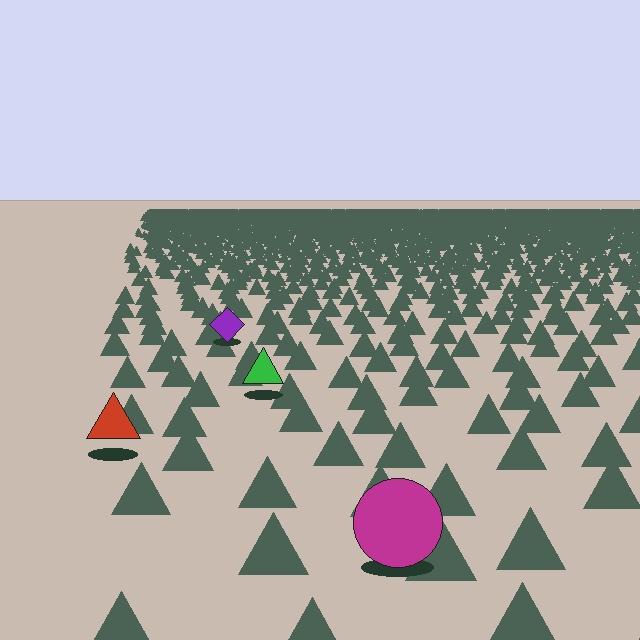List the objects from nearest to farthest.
From nearest to farthest: the magenta circle, the red triangle, the green triangle, the purple diamond.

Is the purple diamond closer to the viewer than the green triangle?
No. The green triangle is closer — you can tell from the texture gradient: the ground texture is coarser near it.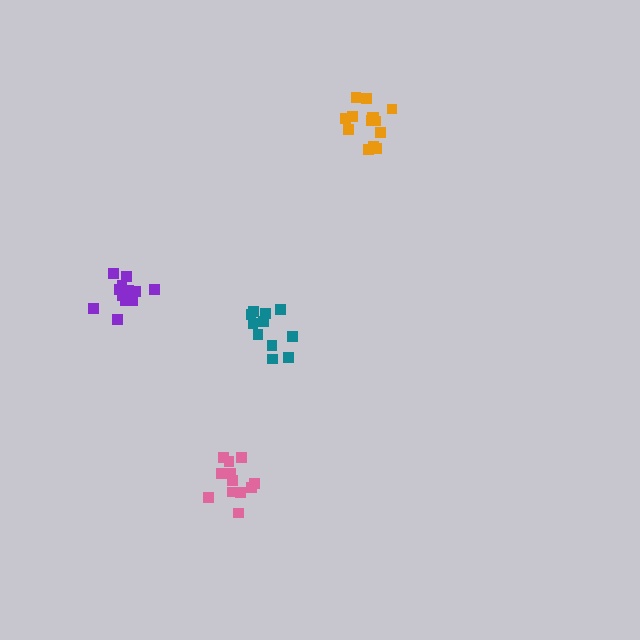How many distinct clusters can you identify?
There are 4 distinct clusters.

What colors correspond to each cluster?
The clusters are colored: purple, orange, pink, teal.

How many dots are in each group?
Group 1: 14 dots, Group 2: 15 dots, Group 3: 13 dots, Group 4: 11 dots (53 total).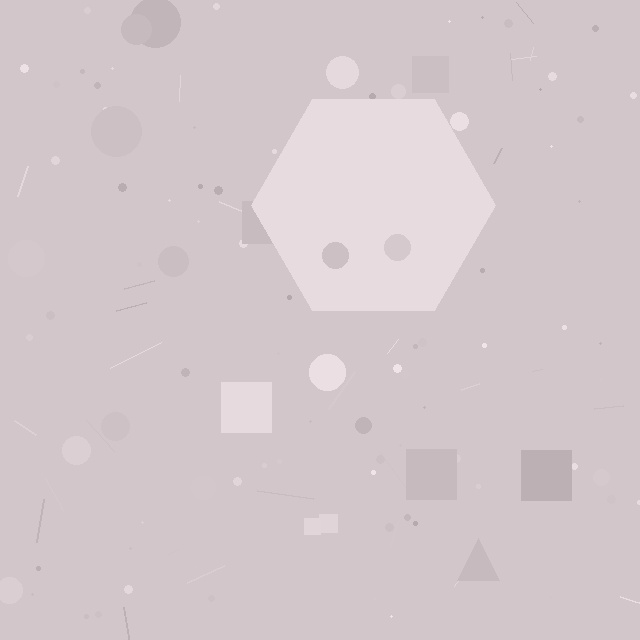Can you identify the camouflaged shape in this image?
The camouflaged shape is a hexagon.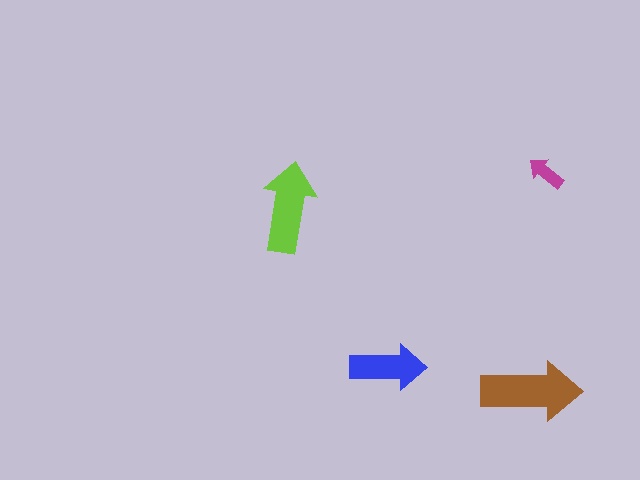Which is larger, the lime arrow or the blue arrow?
The lime one.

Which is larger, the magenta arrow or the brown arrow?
The brown one.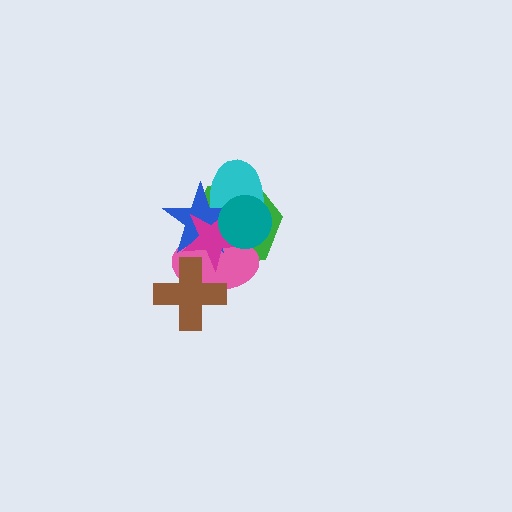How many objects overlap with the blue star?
5 objects overlap with the blue star.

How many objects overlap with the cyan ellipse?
5 objects overlap with the cyan ellipse.